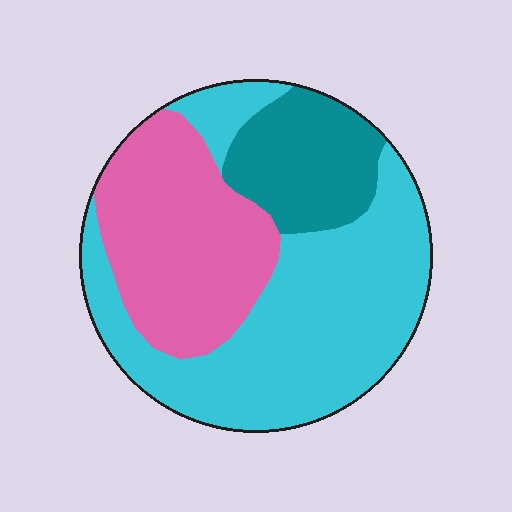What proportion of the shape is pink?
Pink takes up about one third (1/3) of the shape.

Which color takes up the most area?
Cyan, at roughly 50%.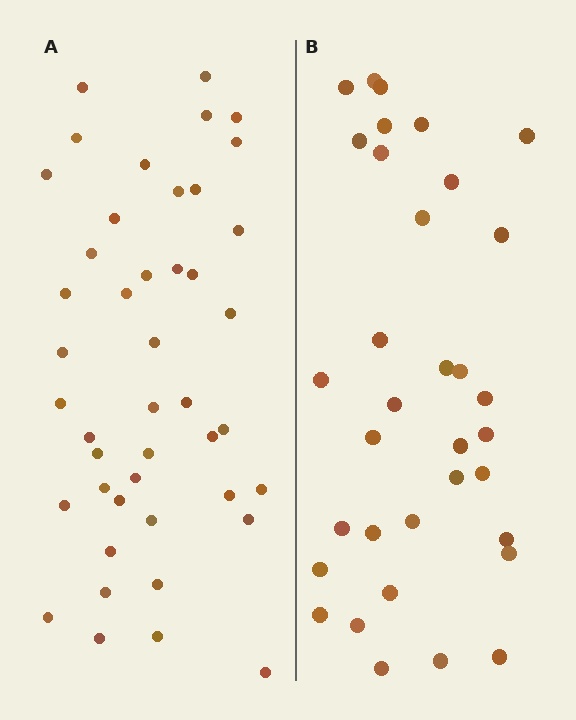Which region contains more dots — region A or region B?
Region A (the left region) has more dots.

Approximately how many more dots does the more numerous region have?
Region A has roughly 10 or so more dots than region B.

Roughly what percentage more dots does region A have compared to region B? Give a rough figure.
About 30% more.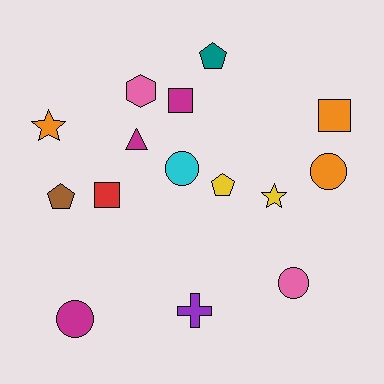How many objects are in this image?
There are 15 objects.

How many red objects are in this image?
There is 1 red object.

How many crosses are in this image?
There is 1 cross.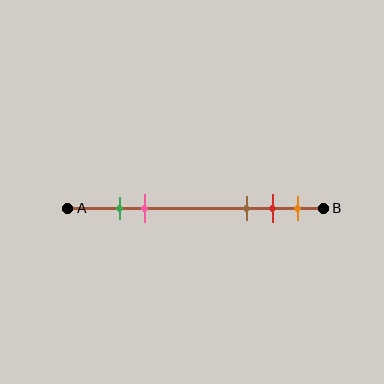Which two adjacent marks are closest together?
The green and pink marks are the closest adjacent pair.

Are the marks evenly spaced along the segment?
No, the marks are not evenly spaced.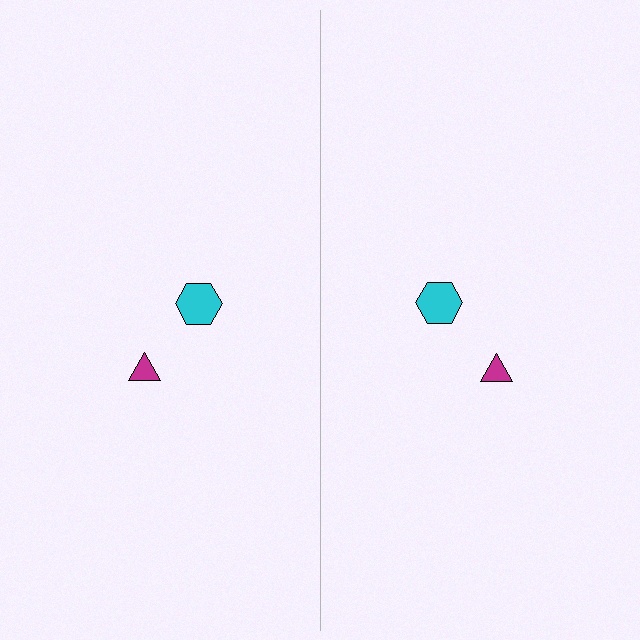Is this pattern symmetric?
Yes, this pattern has bilateral (reflection) symmetry.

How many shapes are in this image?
There are 4 shapes in this image.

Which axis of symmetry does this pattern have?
The pattern has a vertical axis of symmetry running through the center of the image.